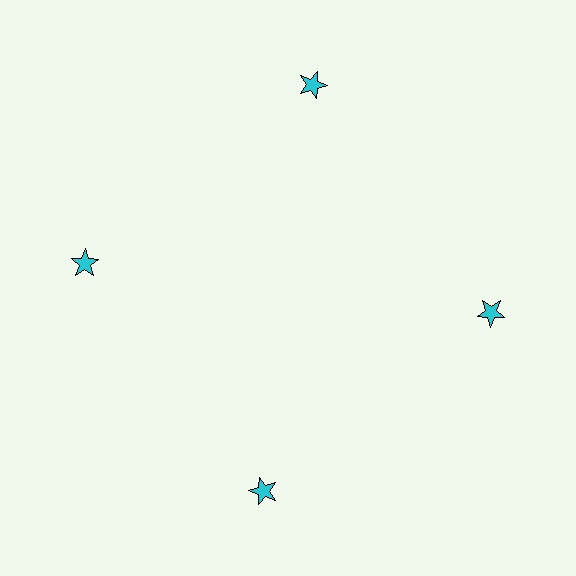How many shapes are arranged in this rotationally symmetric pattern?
There are 4 shapes, arranged in 4 groups of 1.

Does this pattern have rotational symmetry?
Yes, this pattern has 4-fold rotational symmetry. It looks the same after rotating 90 degrees around the center.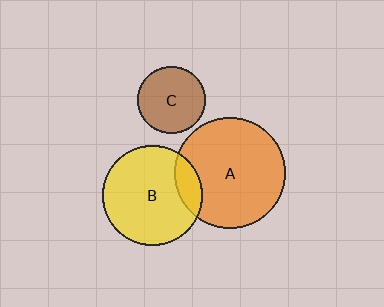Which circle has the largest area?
Circle A (orange).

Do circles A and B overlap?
Yes.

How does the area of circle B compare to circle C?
Approximately 2.2 times.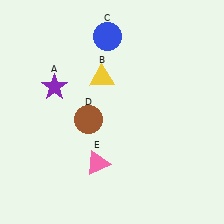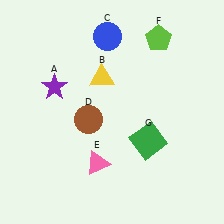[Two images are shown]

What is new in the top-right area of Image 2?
A lime pentagon (F) was added in the top-right area of Image 2.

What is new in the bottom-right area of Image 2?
A green square (G) was added in the bottom-right area of Image 2.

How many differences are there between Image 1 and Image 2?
There are 2 differences between the two images.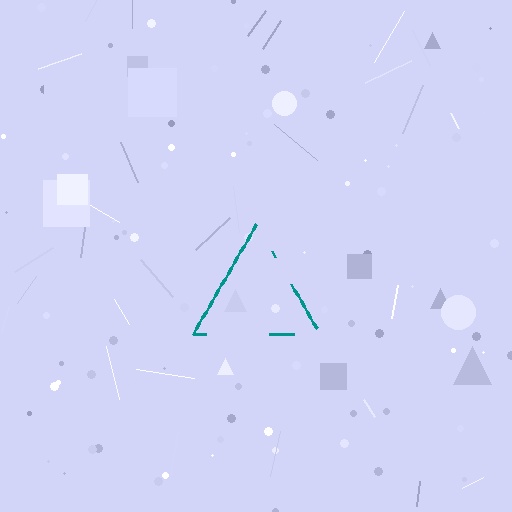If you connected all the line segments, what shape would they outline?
They would outline a triangle.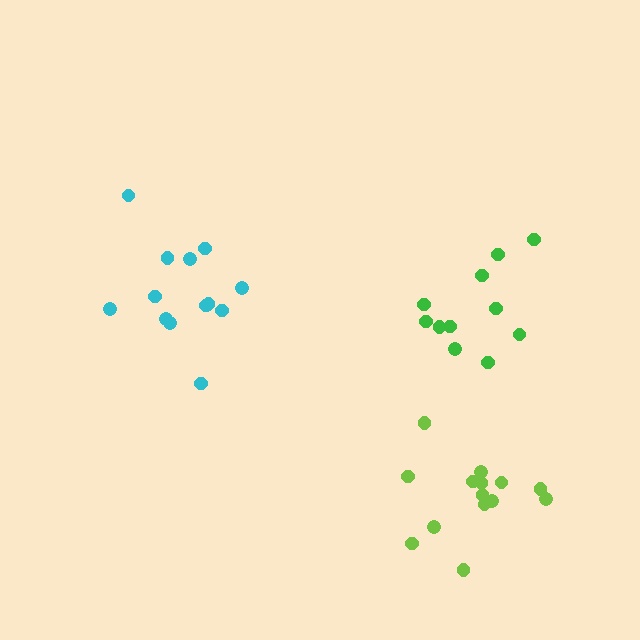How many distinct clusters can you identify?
There are 3 distinct clusters.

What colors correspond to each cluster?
The clusters are colored: cyan, lime, green.